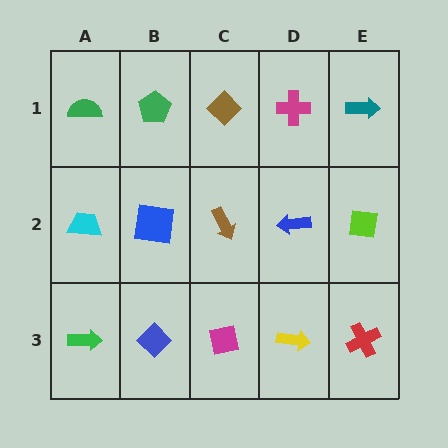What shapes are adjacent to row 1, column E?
A lime square (row 2, column E), a magenta cross (row 1, column D).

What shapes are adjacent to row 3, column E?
A lime square (row 2, column E), a yellow arrow (row 3, column D).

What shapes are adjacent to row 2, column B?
A green pentagon (row 1, column B), a blue diamond (row 3, column B), a cyan trapezoid (row 2, column A), a brown arrow (row 2, column C).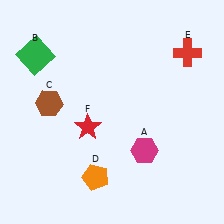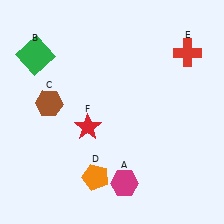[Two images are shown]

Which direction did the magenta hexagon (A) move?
The magenta hexagon (A) moved down.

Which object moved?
The magenta hexagon (A) moved down.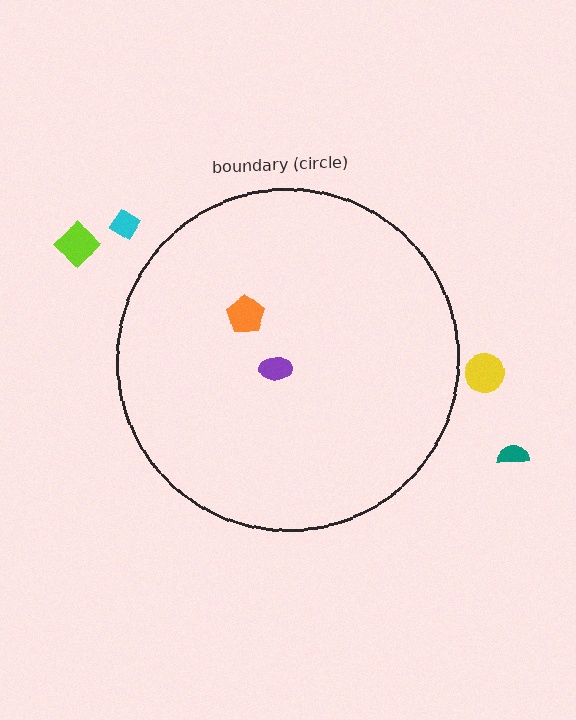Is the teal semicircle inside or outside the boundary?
Outside.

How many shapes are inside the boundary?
2 inside, 4 outside.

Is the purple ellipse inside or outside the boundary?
Inside.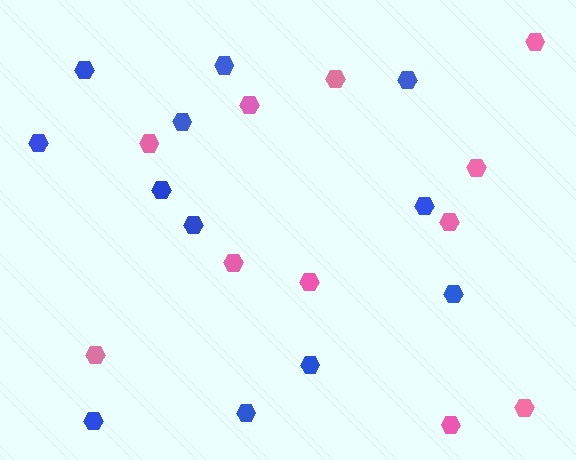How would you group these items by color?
There are 2 groups: one group of pink hexagons (11) and one group of blue hexagons (12).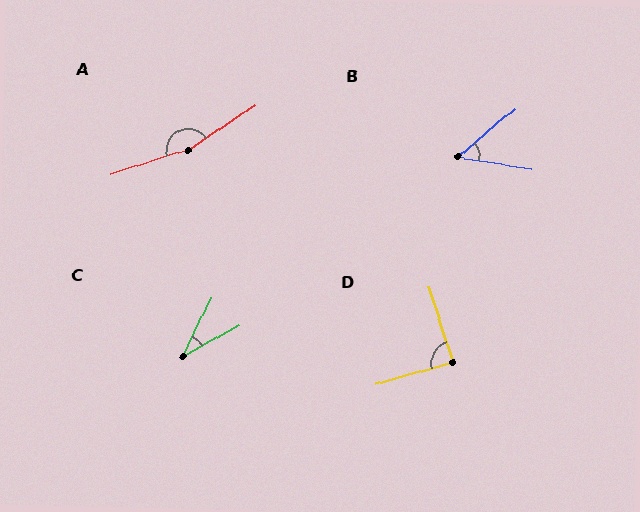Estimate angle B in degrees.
Approximately 49 degrees.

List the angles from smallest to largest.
C (35°), B (49°), D (89°), A (164°).